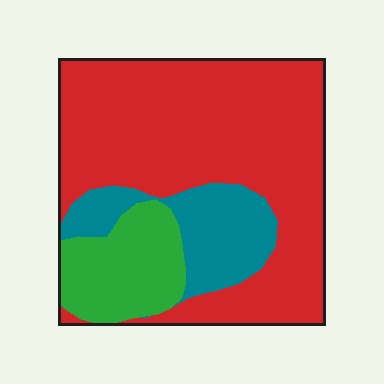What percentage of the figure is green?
Green covers around 15% of the figure.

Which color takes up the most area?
Red, at roughly 65%.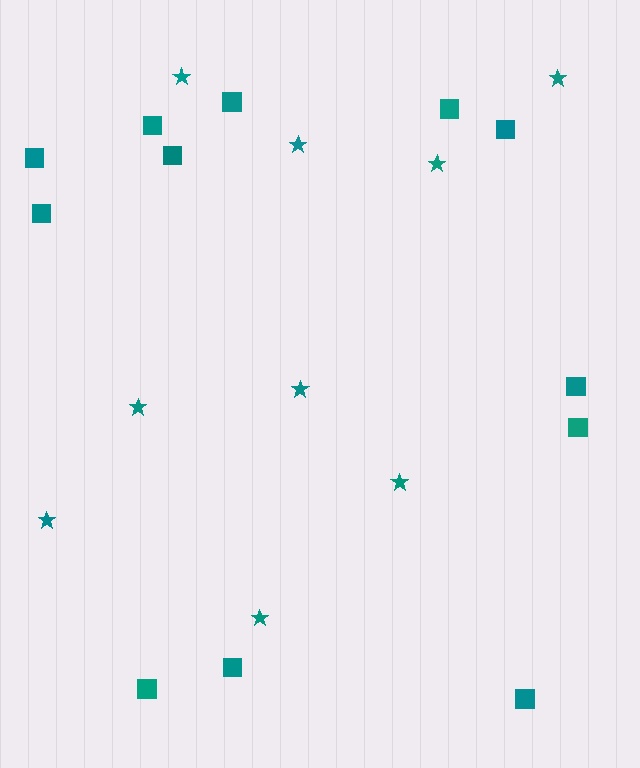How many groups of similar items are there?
There are 2 groups: one group of squares (12) and one group of stars (9).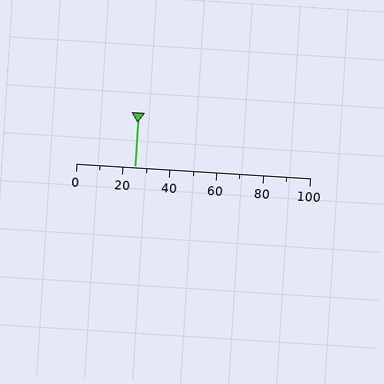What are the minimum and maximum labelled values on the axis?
The axis runs from 0 to 100.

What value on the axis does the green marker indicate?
The marker indicates approximately 25.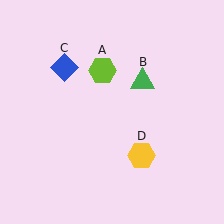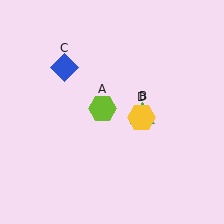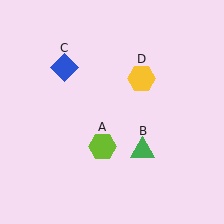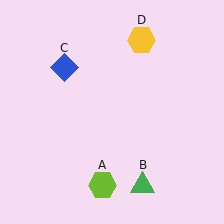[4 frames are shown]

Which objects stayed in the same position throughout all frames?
Blue diamond (object C) remained stationary.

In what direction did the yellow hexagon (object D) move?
The yellow hexagon (object D) moved up.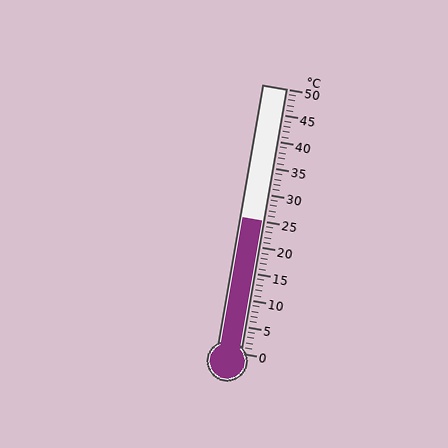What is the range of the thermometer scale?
The thermometer scale ranges from 0°C to 50°C.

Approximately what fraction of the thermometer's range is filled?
The thermometer is filled to approximately 50% of its range.